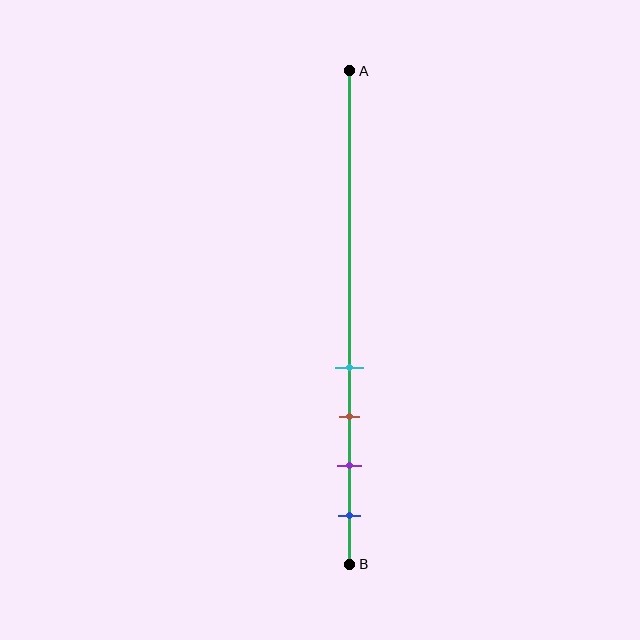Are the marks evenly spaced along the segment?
Yes, the marks are approximately evenly spaced.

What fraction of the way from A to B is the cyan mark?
The cyan mark is approximately 60% (0.6) of the way from A to B.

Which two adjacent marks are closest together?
The cyan and brown marks are the closest adjacent pair.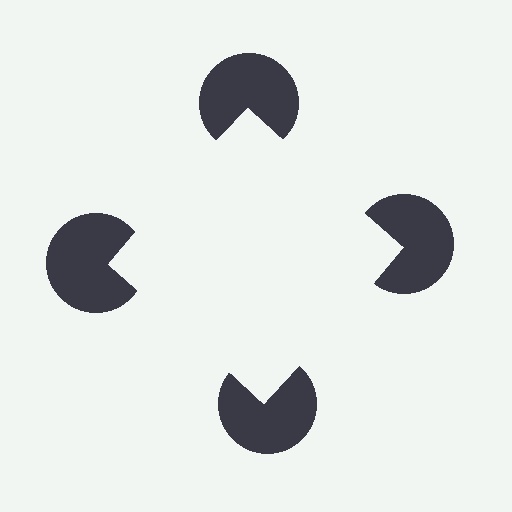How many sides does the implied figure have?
4 sides.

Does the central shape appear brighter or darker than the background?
It typically appears slightly brighter than the background, even though no actual brightness change is drawn.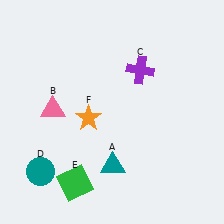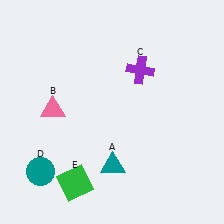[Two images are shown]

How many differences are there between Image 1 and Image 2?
There is 1 difference between the two images.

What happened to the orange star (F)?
The orange star (F) was removed in Image 2. It was in the bottom-left area of Image 1.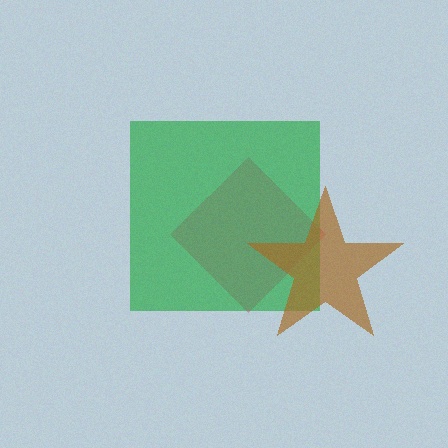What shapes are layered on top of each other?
The layered shapes are: a pink diamond, a green square, a brown star.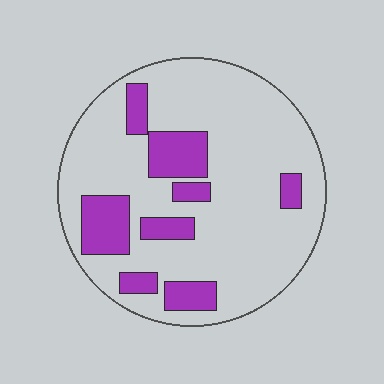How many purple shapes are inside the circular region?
8.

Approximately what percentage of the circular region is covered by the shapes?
Approximately 20%.